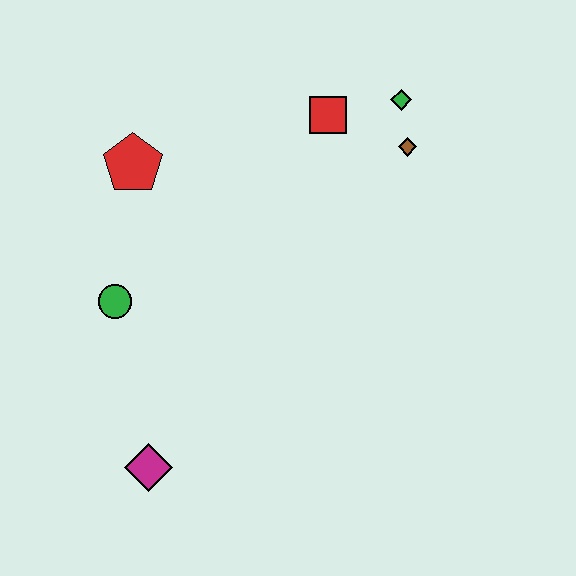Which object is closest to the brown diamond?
The green diamond is closest to the brown diamond.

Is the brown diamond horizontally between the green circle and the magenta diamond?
No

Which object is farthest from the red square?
The magenta diamond is farthest from the red square.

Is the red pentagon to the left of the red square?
Yes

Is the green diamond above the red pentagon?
Yes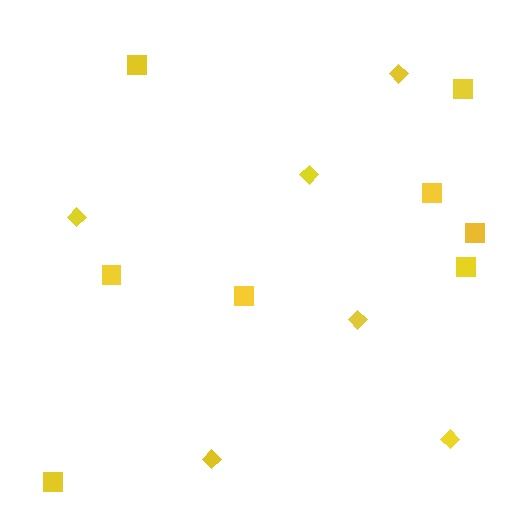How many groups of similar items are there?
There are 2 groups: one group of squares (8) and one group of diamonds (6).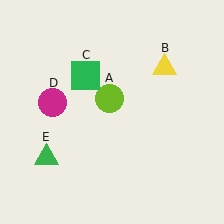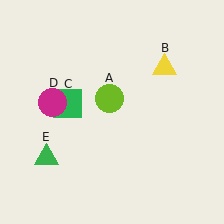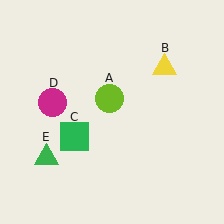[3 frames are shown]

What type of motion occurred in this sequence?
The green square (object C) rotated counterclockwise around the center of the scene.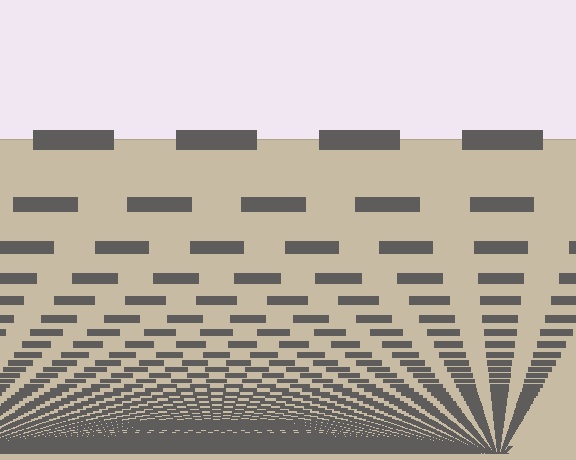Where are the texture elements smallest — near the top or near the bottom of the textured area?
Near the bottom.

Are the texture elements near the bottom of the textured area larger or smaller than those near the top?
Smaller. The gradient is inverted — elements near the bottom are smaller and denser.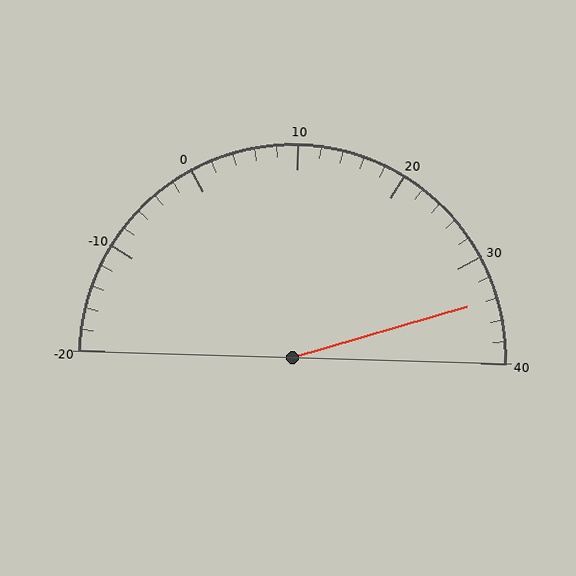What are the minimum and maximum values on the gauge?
The gauge ranges from -20 to 40.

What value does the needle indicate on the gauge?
The needle indicates approximately 34.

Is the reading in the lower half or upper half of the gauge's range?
The reading is in the upper half of the range (-20 to 40).